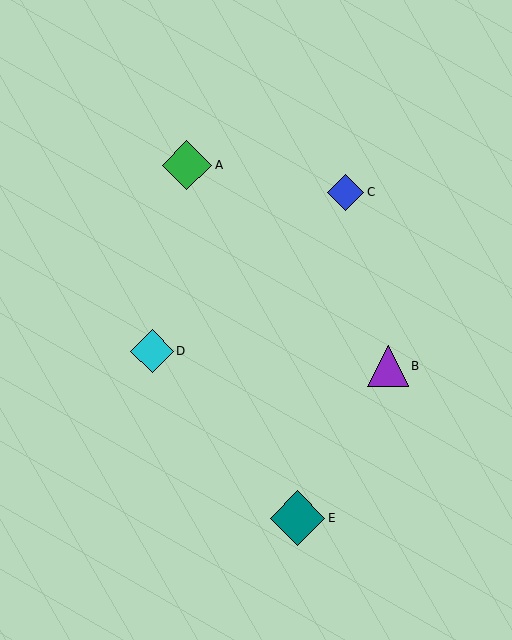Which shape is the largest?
The teal diamond (labeled E) is the largest.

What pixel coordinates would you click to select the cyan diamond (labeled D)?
Click at (152, 351) to select the cyan diamond D.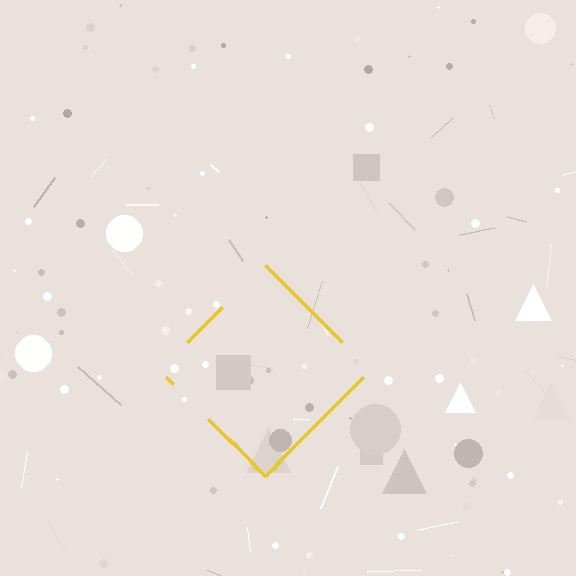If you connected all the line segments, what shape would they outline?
They would outline a diamond.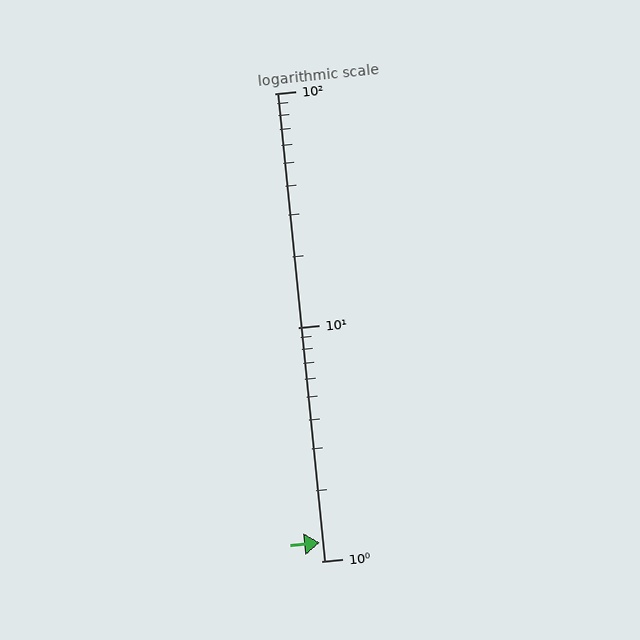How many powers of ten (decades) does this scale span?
The scale spans 2 decades, from 1 to 100.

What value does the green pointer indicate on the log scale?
The pointer indicates approximately 1.2.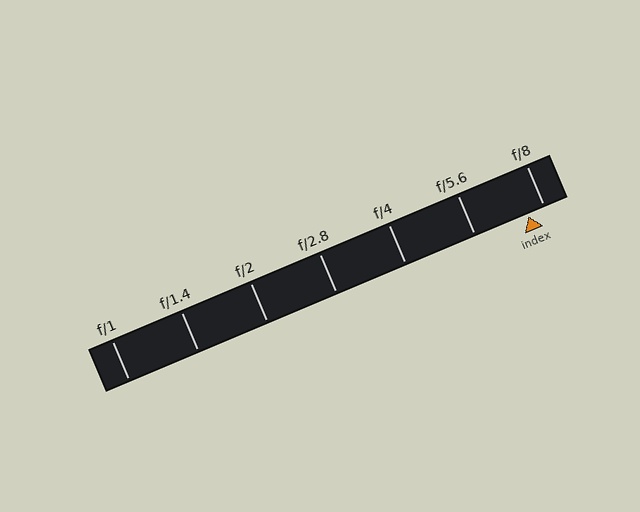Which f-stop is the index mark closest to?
The index mark is closest to f/8.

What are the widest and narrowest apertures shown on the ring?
The widest aperture shown is f/1 and the narrowest is f/8.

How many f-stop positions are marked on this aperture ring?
There are 7 f-stop positions marked.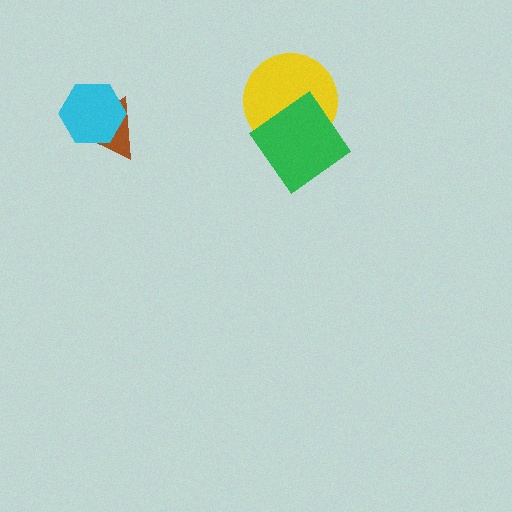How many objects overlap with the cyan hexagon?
1 object overlaps with the cyan hexagon.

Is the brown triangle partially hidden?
Yes, it is partially covered by another shape.